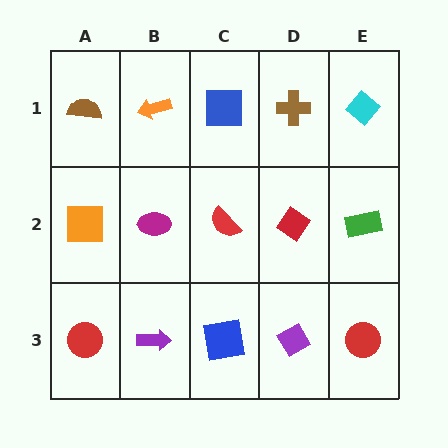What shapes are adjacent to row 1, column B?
A magenta ellipse (row 2, column B), a brown semicircle (row 1, column A), a blue square (row 1, column C).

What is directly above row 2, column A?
A brown semicircle.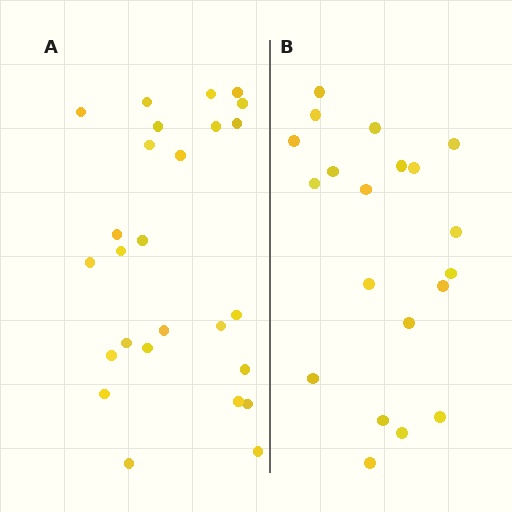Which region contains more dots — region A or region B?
Region A (the left region) has more dots.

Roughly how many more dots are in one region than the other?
Region A has about 6 more dots than region B.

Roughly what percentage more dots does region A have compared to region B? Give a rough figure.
About 30% more.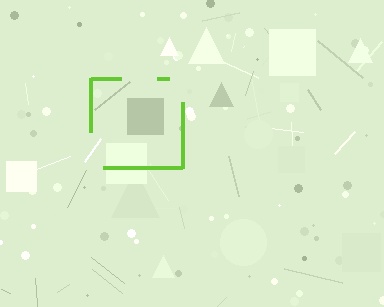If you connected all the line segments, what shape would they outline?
They would outline a square.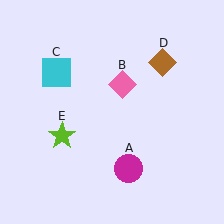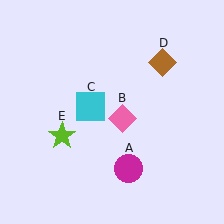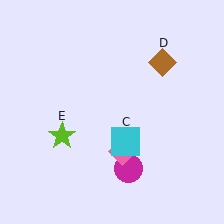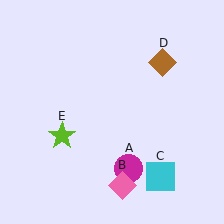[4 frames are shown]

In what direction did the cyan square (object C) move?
The cyan square (object C) moved down and to the right.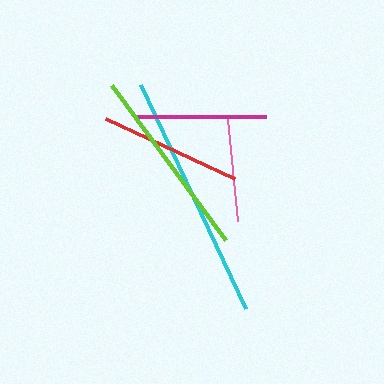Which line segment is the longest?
The cyan line is the longest at approximately 248 pixels.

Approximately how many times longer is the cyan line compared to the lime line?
The cyan line is approximately 1.3 times the length of the lime line.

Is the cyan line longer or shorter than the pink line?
The cyan line is longer than the pink line.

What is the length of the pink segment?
The pink segment is approximately 103 pixels long.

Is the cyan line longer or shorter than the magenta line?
The cyan line is longer than the magenta line.